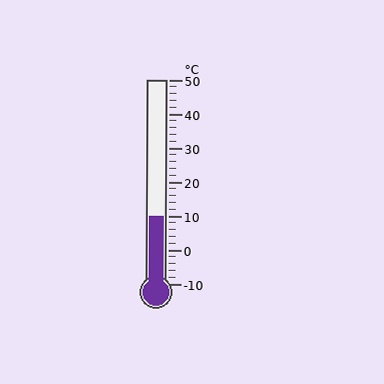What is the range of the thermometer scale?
The thermometer scale ranges from -10°C to 50°C.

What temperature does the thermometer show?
The thermometer shows approximately 10°C.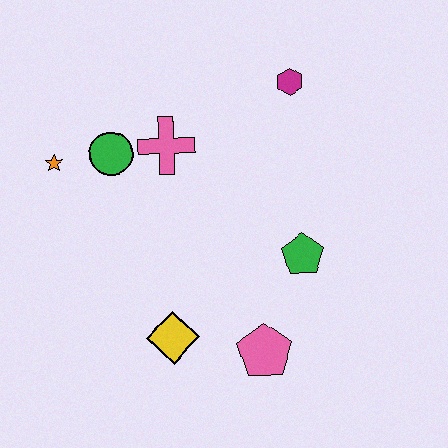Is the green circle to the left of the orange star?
No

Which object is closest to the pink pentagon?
The yellow diamond is closest to the pink pentagon.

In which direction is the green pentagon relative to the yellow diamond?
The green pentagon is to the right of the yellow diamond.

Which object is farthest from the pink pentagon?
The orange star is farthest from the pink pentagon.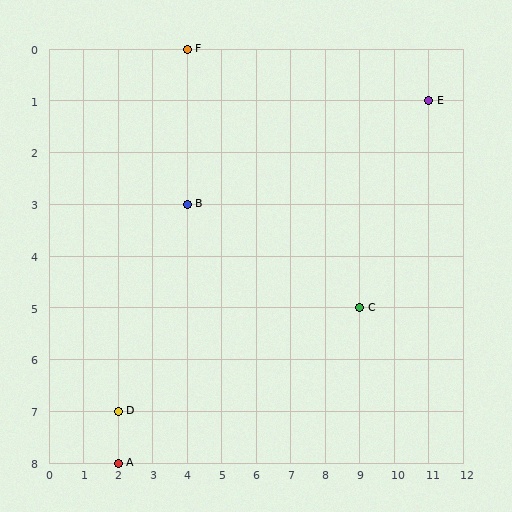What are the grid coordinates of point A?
Point A is at grid coordinates (2, 8).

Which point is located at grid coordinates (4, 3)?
Point B is at (4, 3).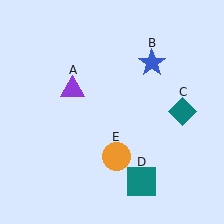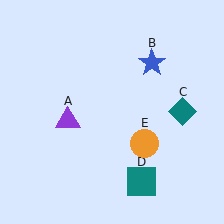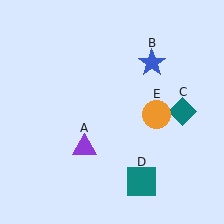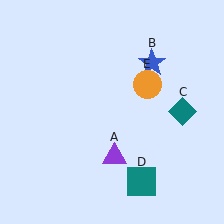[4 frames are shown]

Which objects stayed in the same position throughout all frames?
Blue star (object B) and teal diamond (object C) and teal square (object D) remained stationary.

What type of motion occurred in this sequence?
The purple triangle (object A), orange circle (object E) rotated counterclockwise around the center of the scene.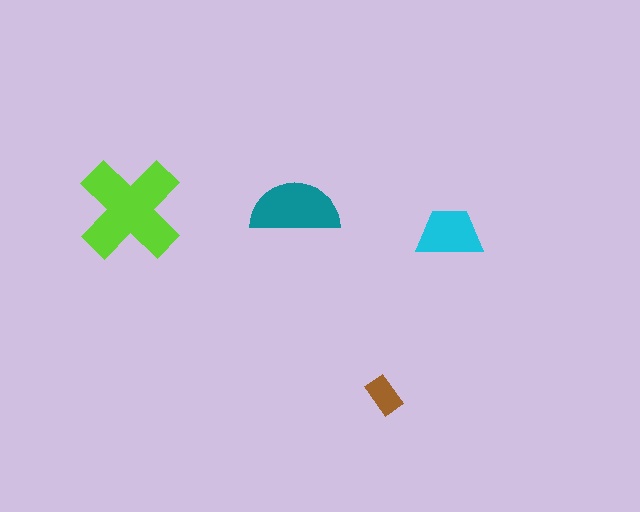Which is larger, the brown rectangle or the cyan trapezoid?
The cyan trapezoid.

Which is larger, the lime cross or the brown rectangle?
The lime cross.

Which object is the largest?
The lime cross.